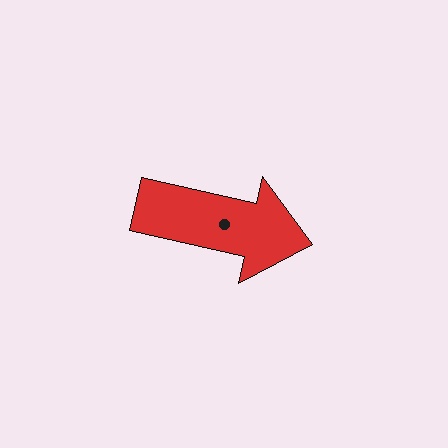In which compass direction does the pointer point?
East.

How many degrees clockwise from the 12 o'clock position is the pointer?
Approximately 103 degrees.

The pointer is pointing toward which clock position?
Roughly 3 o'clock.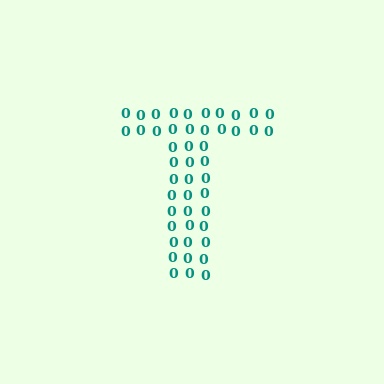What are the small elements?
The small elements are digit 0's.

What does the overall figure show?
The overall figure shows the letter T.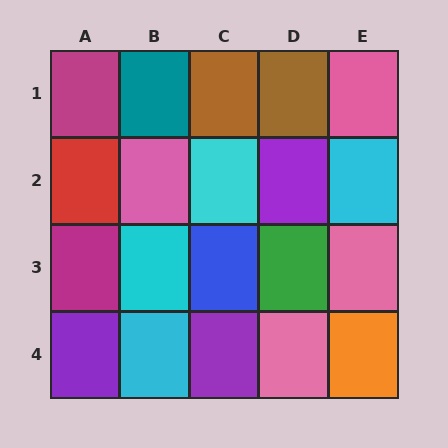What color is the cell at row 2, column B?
Pink.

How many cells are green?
1 cell is green.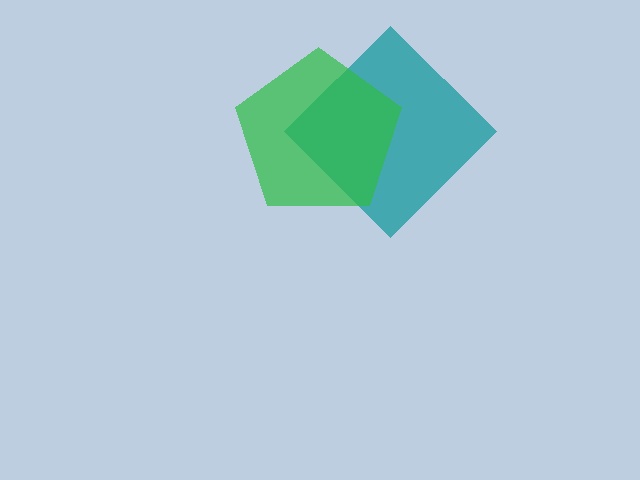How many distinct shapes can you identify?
There are 2 distinct shapes: a teal diamond, a green pentagon.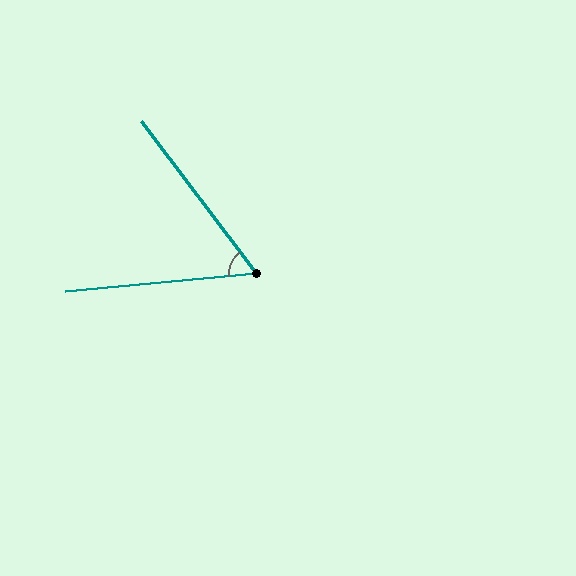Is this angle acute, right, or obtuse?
It is acute.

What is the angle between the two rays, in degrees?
Approximately 58 degrees.